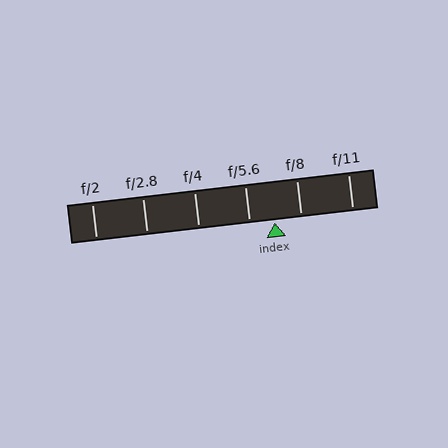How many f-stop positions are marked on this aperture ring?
There are 6 f-stop positions marked.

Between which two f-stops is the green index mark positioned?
The index mark is between f/5.6 and f/8.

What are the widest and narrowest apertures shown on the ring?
The widest aperture shown is f/2 and the narrowest is f/11.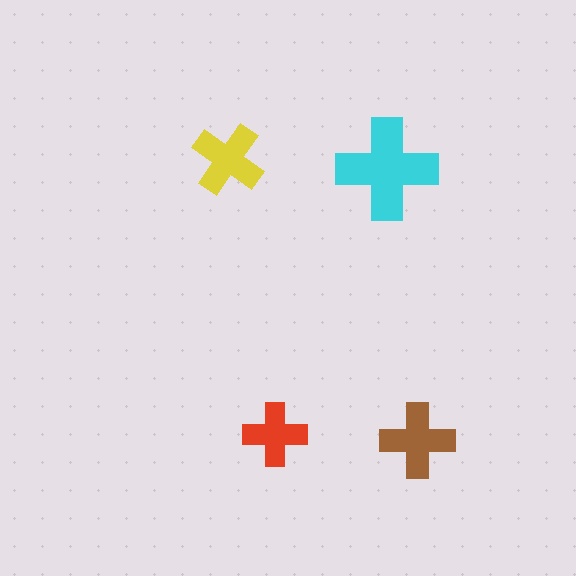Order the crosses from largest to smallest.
the cyan one, the brown one, the yellow one, the red one.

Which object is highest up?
The yellow cross is topmost.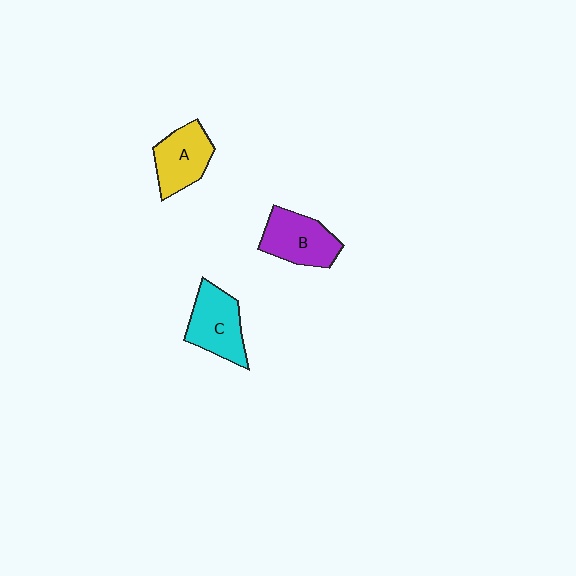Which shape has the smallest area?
Shape A (yellow).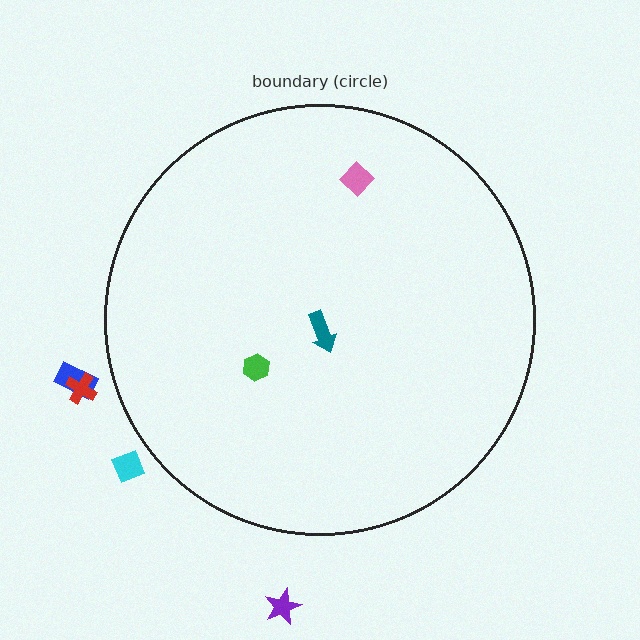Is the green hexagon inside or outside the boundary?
Inside.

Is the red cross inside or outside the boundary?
Outside.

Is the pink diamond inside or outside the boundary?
Inside.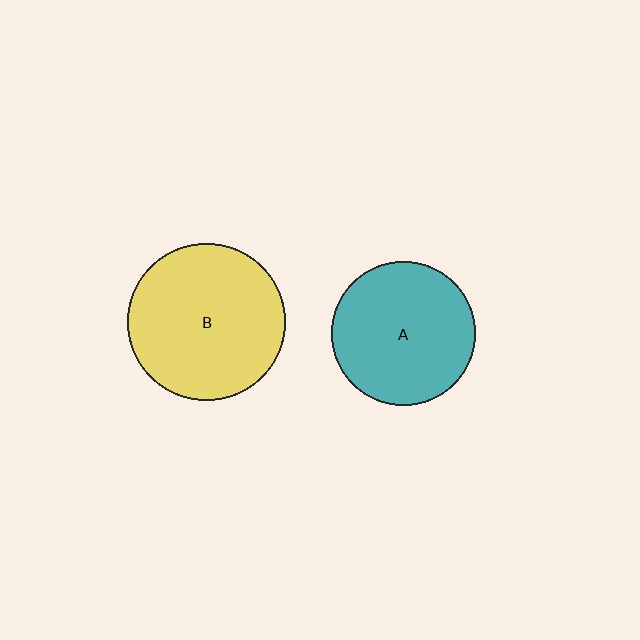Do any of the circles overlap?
No, none of the circles overlap.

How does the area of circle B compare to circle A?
Approximately 1.2 times.